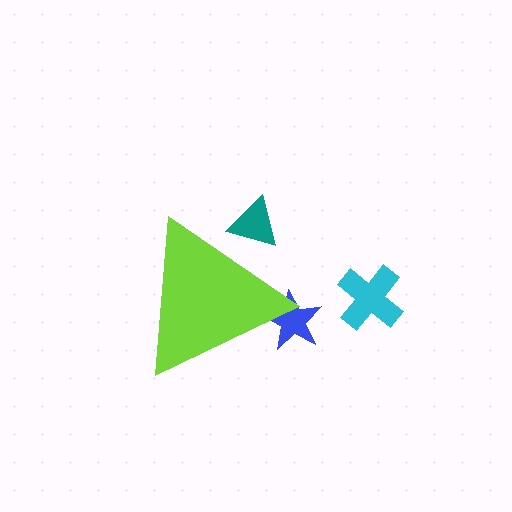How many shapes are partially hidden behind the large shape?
2 shapes are partially hidden.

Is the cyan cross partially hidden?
No, the cyan cross is fully visible.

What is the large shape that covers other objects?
A lime triangle.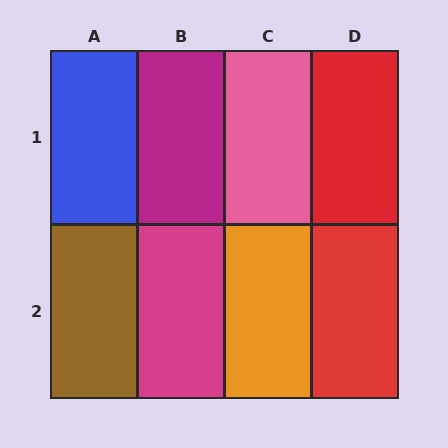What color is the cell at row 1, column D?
Red.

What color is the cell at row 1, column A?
Blue.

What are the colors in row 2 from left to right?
Brown, magenta, orange, red.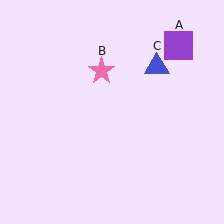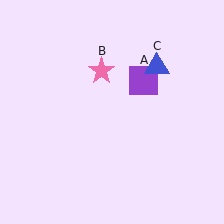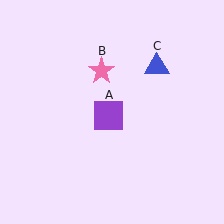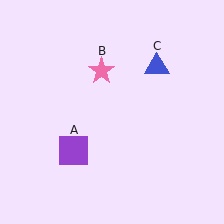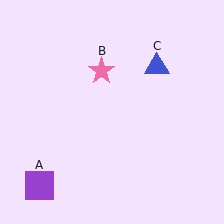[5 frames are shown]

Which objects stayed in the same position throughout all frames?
Pink star (object B) and blue triangle (object C) remained stationary.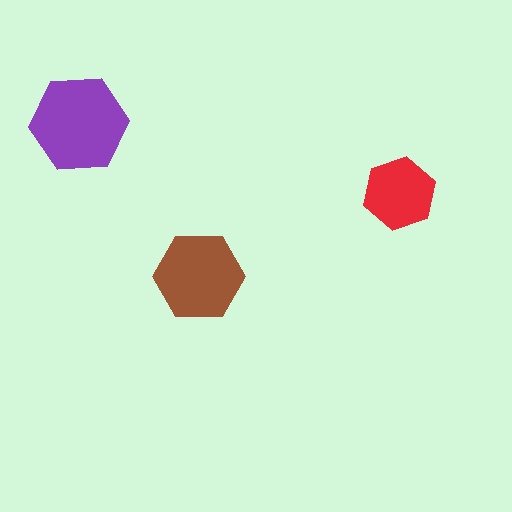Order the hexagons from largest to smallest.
the purple one, the brown one, the red one.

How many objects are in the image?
There are 3 objects in the image.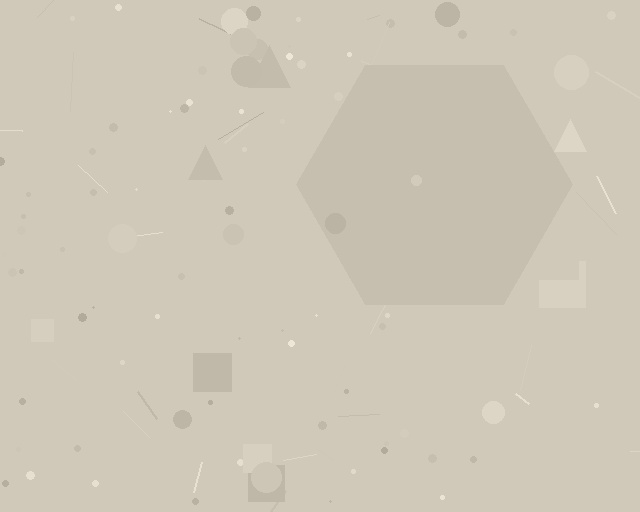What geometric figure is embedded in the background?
A hexagon is embedded in the background.